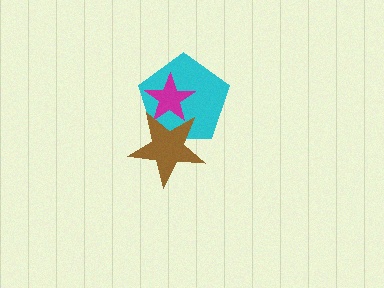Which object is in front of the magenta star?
The brown star is in front of the magenta star.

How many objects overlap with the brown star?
2 objects overlap with the brown star.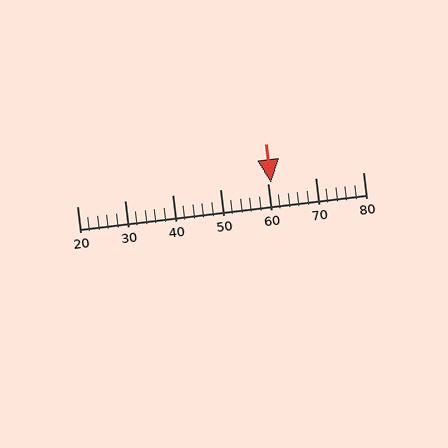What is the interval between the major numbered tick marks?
The major tick marks are spaced 10 units apart.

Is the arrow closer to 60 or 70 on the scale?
The arrow is closer to 60.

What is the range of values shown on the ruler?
The ruler shows values from 20 to 80.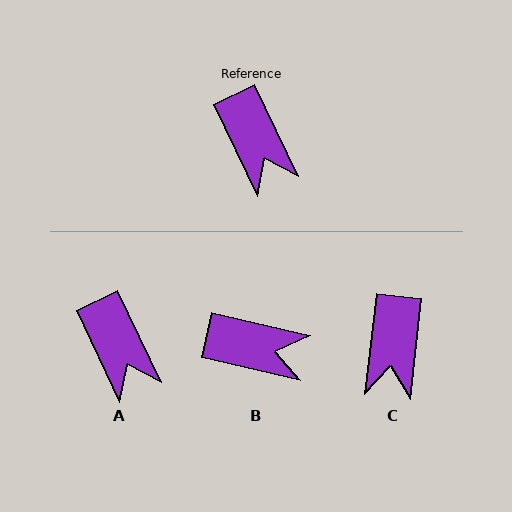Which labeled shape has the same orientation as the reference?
A.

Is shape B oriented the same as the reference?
No, it is off by about 51 degrees.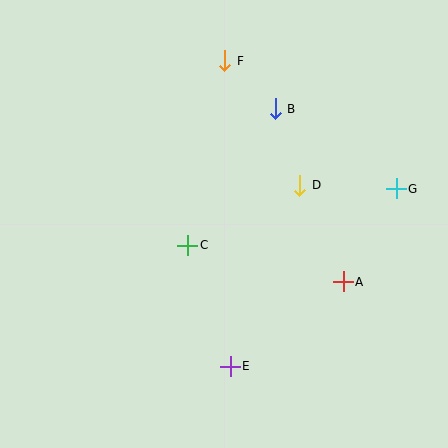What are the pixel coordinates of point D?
Point D is at (300, 185).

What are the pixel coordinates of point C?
Point C is at (188, 245).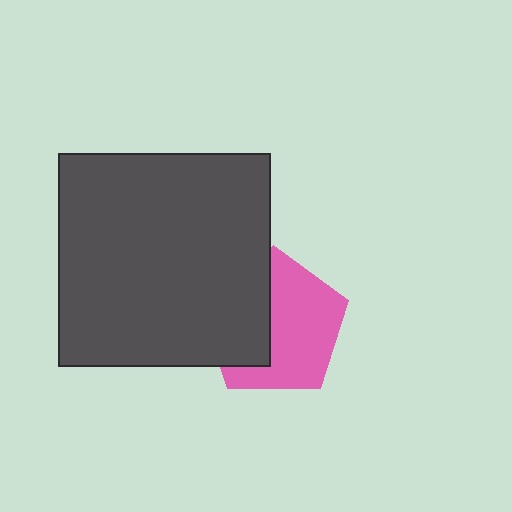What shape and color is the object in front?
The object in front is a dark gray square.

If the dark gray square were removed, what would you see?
You would see the complete pink pentagon.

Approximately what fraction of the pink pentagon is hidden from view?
Roughly 41% of the pink pentagon is hidden behind the dark gray square.